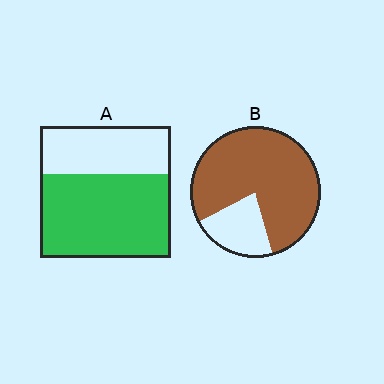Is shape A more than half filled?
Yes.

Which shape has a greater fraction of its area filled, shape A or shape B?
Shape B.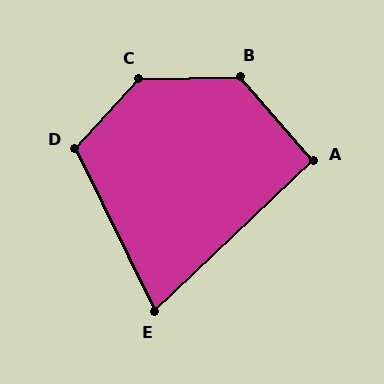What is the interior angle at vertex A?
Approximately 93 degrees (approximately right).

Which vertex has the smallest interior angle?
E, at approximately 72 degrees.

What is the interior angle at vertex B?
Approximately 130 degrees (obtuse).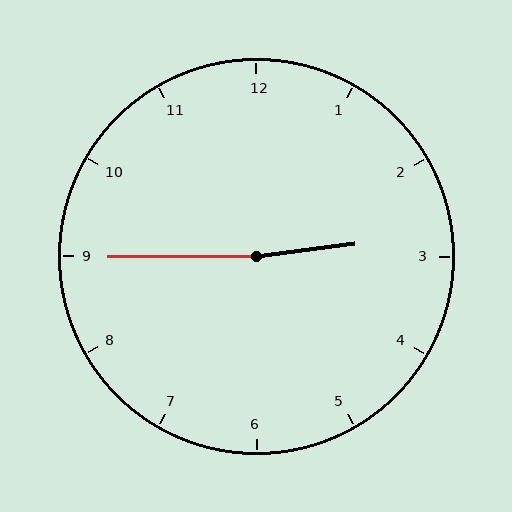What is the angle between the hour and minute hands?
Approximately 172 degrees.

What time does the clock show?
2:45.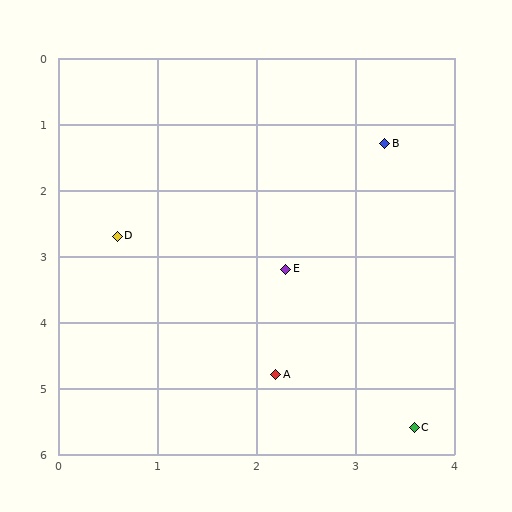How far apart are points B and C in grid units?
Points B and C are about 4.3 grid units apart.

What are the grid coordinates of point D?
Point D is at approximately (0.6, 2.7).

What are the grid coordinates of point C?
Point C is at approximately (3.6, 5.6).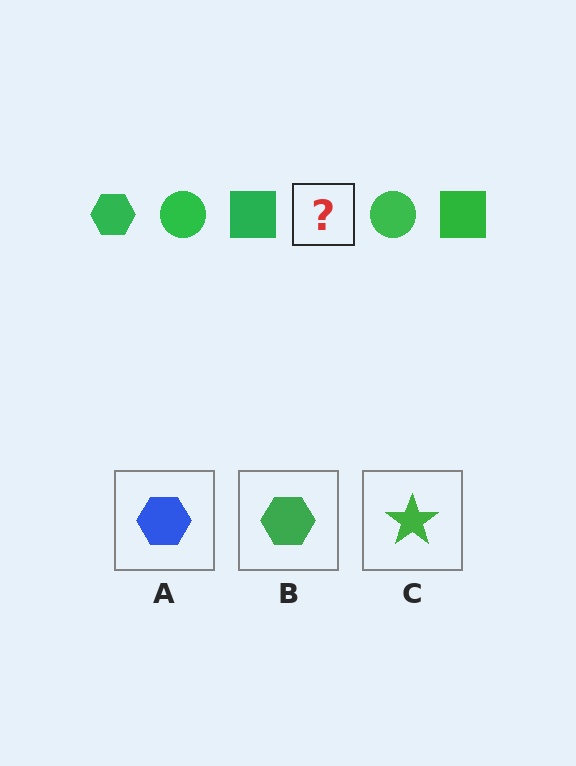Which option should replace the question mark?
Option B.